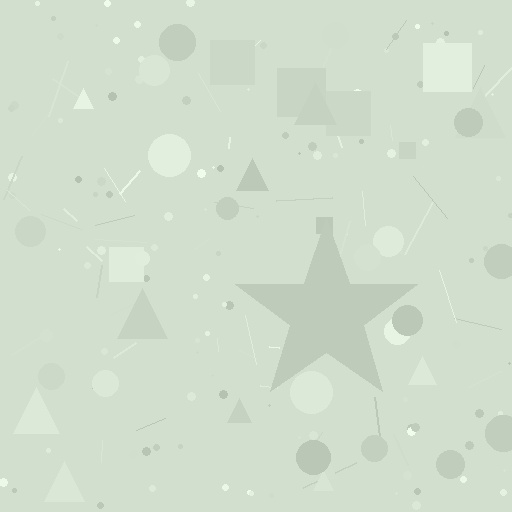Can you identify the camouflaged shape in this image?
The camouflaged shape is a star.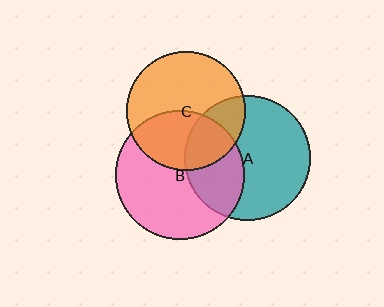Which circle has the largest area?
Circle B (pink).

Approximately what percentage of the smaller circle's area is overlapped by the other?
Approximately 25%.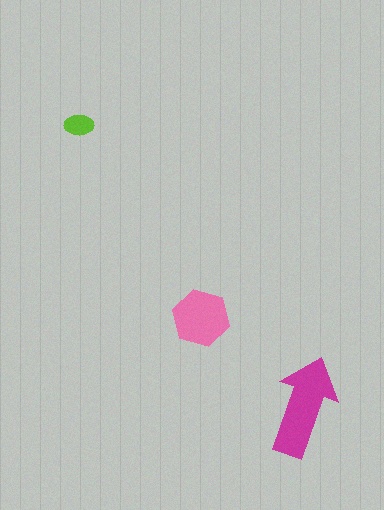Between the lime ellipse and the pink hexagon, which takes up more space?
The pink hexagon.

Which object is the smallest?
The lime ellipse.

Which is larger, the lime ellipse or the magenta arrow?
The magenta arrow.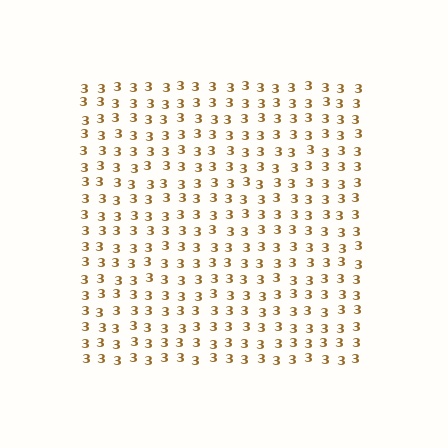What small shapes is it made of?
It is made of small digit 3's.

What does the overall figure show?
The overall figure shows a square.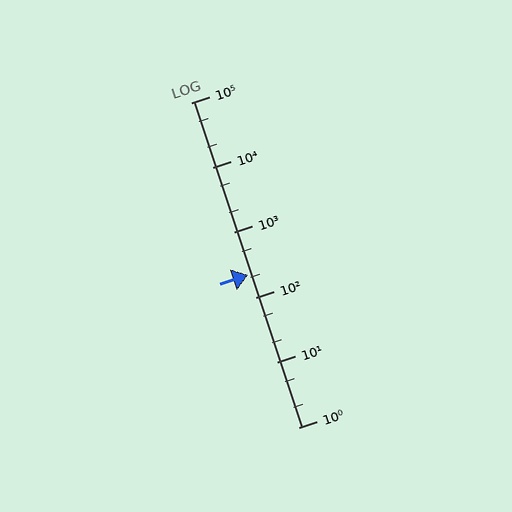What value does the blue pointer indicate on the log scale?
The pointer indicates approximately 220.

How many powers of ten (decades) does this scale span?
The scale spans 5 decades, from 1 to 100000.